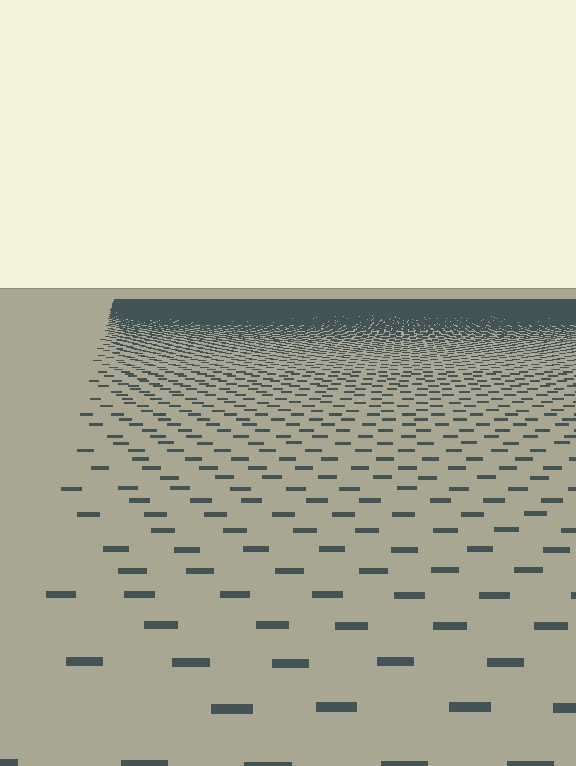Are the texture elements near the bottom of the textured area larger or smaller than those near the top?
Larger. Near the bottom, elements are closer to the viewer and appear at a bigger on-screen size.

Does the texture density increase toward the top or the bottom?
Density increases toward the top.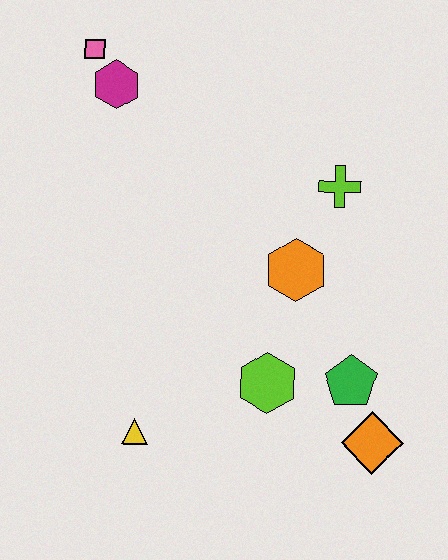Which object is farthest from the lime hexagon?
The pink square is farthest from the lime hexagon.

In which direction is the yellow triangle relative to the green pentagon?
The yellow triangle is to the left of the green pentagon.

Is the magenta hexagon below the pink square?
Yes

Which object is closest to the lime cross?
The orange hexagon is closest to the lime cross.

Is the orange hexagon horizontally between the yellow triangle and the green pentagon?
Yes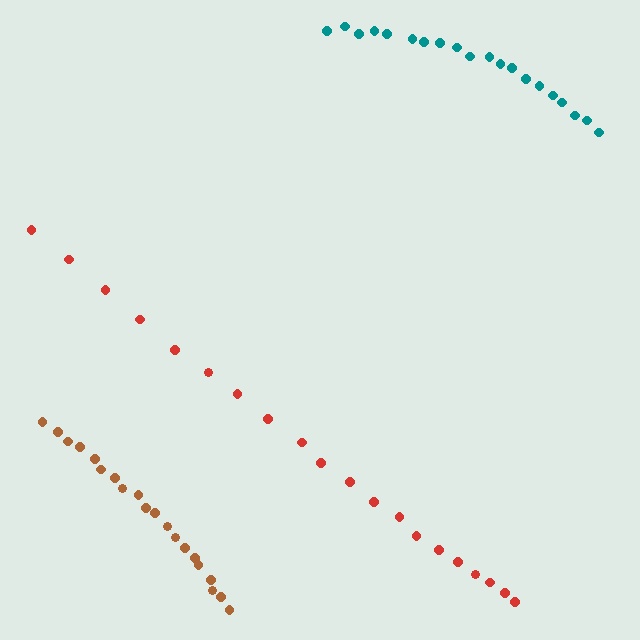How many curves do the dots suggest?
There are 3 distinct paths.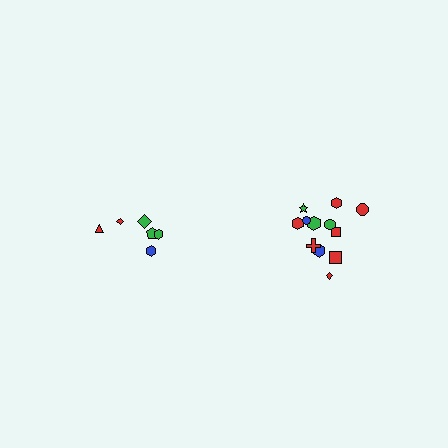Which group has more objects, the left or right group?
The right group.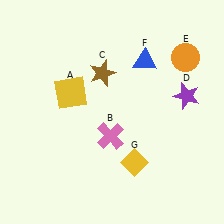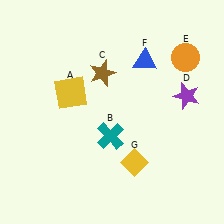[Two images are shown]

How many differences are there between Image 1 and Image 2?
There is 1 difference between the two images.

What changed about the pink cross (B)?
In Image 1, B is pink. In Image 2, it changed to teal.